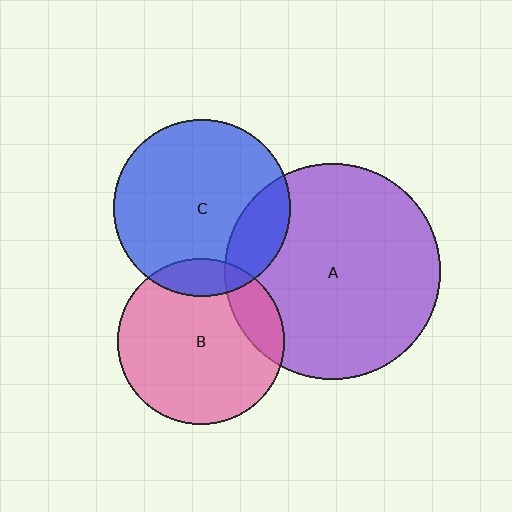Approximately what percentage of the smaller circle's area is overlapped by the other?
Approximately 15%.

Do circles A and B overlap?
Yes.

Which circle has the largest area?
Circle A (purple).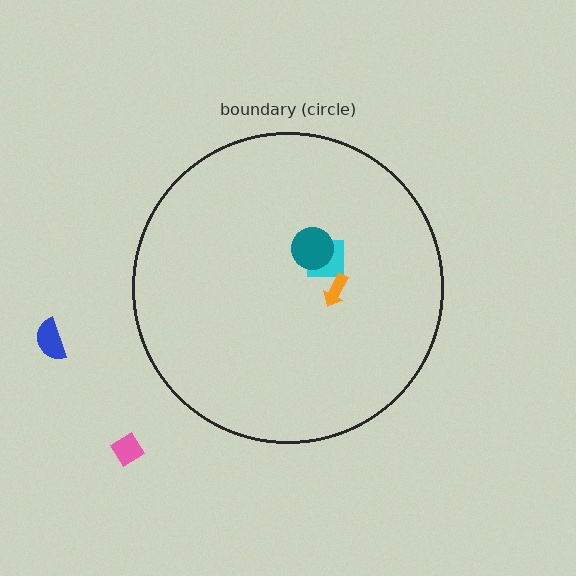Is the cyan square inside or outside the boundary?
Inside.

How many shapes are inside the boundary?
3 inside, 2 outside.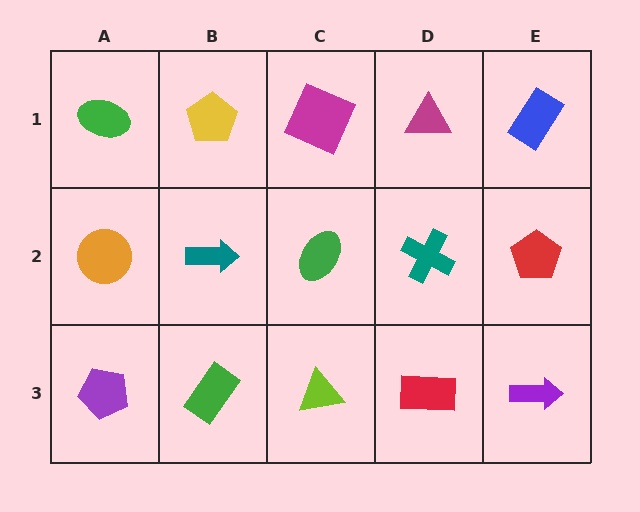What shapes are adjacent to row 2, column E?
A blue rectangle (row 1, column E), a purple arrow (row 3, column E), a teal cross (row 2, column D).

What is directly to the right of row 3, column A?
A green rectangle.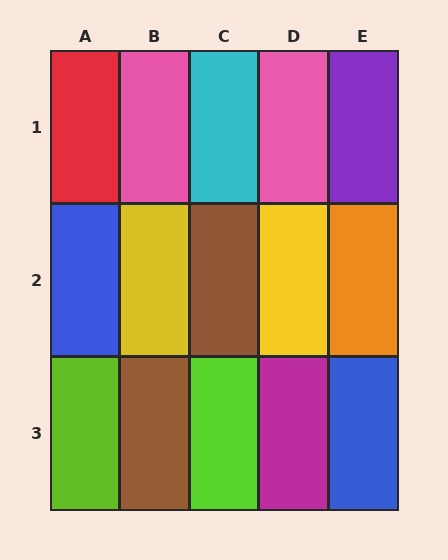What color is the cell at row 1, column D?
Pink.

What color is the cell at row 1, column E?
Purple.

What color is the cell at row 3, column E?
Blue.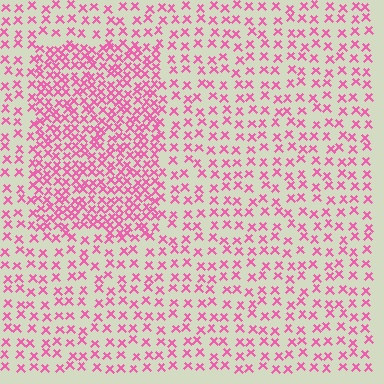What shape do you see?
I see a rectangle.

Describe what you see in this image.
The image contains small pink elements arranged at two different densities. A rectangle-shaped region is visible where the elements are more densely packed than the surrounding area.